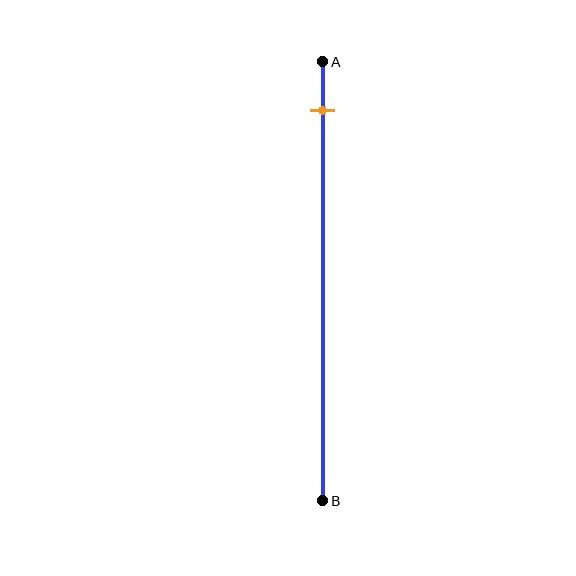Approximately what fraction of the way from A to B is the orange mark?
The orange mark is approximately 10% of the way from A to B.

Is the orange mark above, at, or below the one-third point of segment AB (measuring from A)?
The orange mark is above the one-third point of segment AB.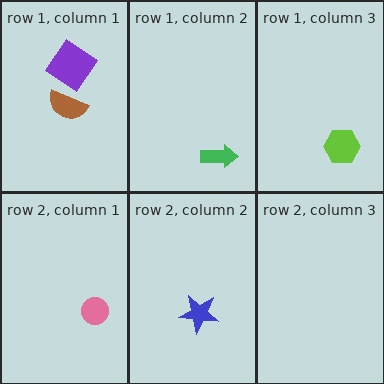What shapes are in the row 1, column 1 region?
The purple diamond, the brown semicircle.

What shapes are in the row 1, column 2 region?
The green arrow.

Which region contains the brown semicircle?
The row 1, column 1 region.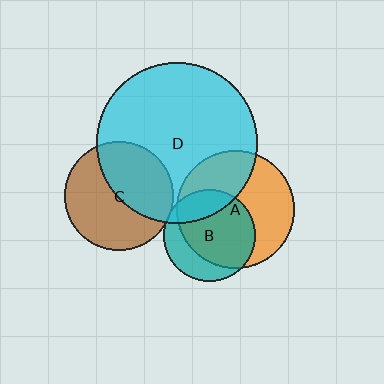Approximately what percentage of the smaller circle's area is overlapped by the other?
Approximately 35%.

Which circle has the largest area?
Circle D (cyan).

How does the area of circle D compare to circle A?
Approximately 1.9 times.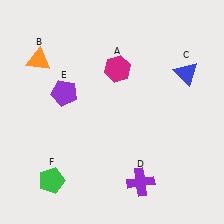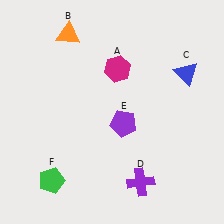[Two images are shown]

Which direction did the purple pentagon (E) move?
The purple pentagon (E) moved right.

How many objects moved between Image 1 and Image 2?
2 objects moved between the two images.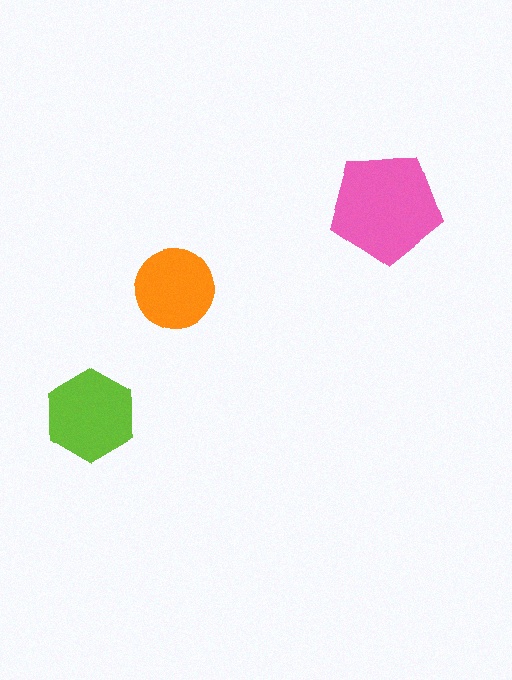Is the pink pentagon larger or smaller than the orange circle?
Larger.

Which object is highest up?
The pink pentagon is topmost.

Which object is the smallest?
The orange circle.